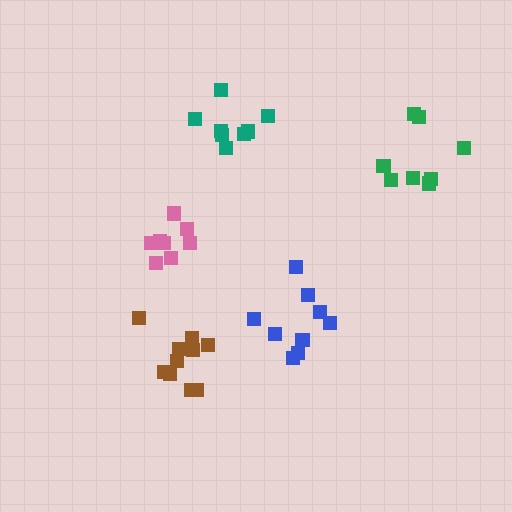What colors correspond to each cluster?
The clusters are colored: blue, green, pink, teal, brown.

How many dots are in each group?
Group 1: 9 dots, Group 2: 8 dots, Group 3: 8 dots, Group 4: 8 dots, Group 5: 10 dots (43 total).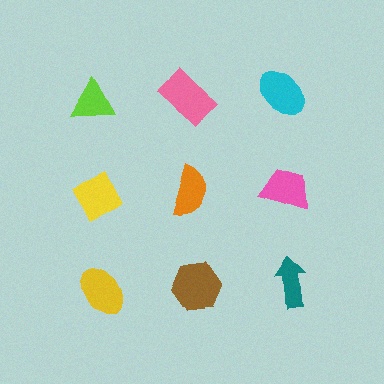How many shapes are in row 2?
3 shapes.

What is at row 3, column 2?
A brown hexagon.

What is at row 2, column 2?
An orange semicircle.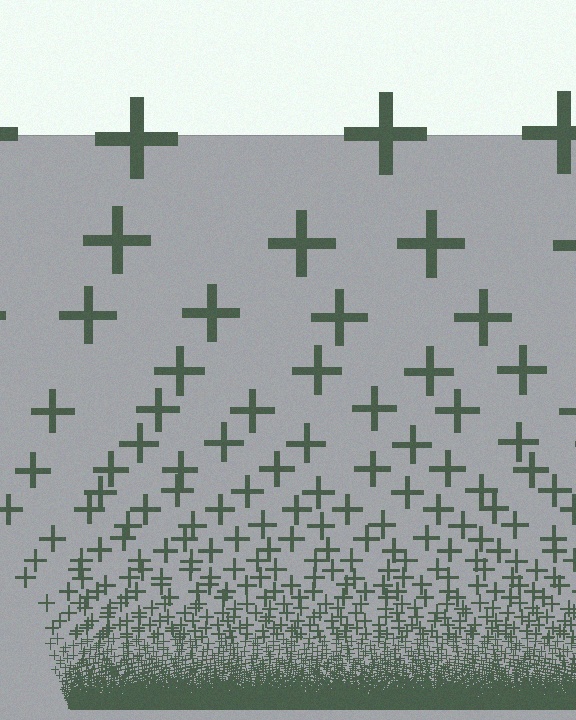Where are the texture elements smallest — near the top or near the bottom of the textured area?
Near the bottom.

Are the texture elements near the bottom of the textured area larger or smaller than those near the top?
Smaller. The gradient is inverted — elements near the bottom are smaller and denser.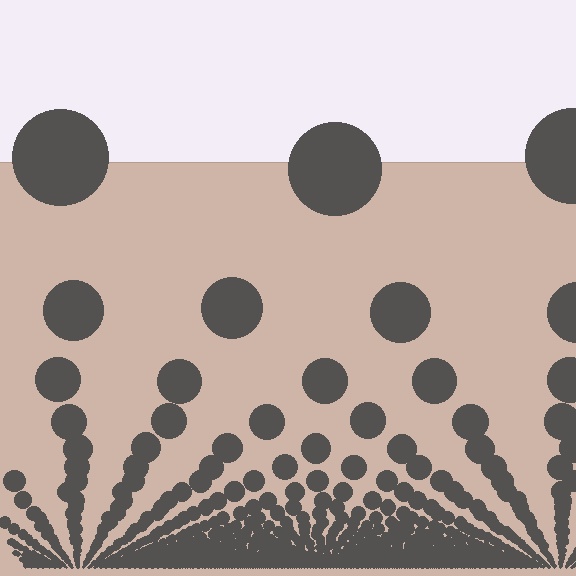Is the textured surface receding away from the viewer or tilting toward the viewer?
The surface appears to tilt toward the viewer. Texture elements get larger and sparser toward the top.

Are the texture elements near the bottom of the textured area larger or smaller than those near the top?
Smaller. The gradient is inverted — elements near the bottom are smaller and denser.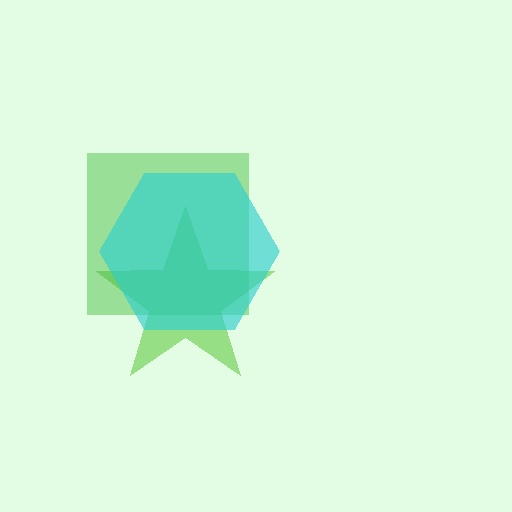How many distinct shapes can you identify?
There are 3 distinct shapes: a lime star, a green square, a cyan hexagon.